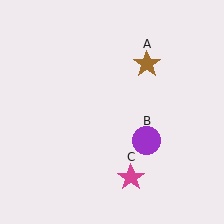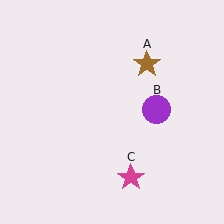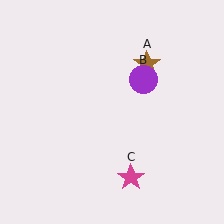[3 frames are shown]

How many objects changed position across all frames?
1 object changed position: purple circle (object B).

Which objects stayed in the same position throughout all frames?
Brown star (object A) and magenta star (object C) remained stationary.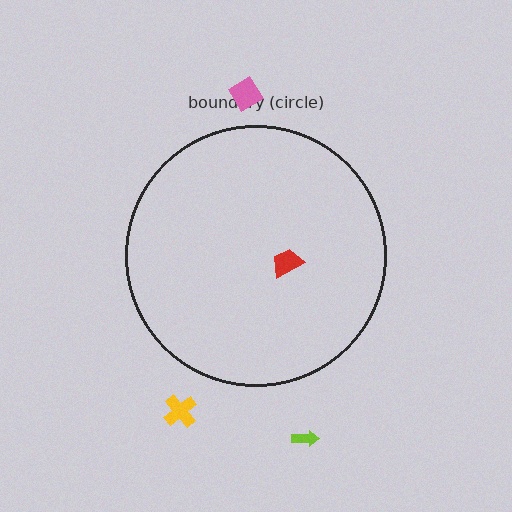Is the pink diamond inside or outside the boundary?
Outside.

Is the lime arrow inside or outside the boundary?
Outside.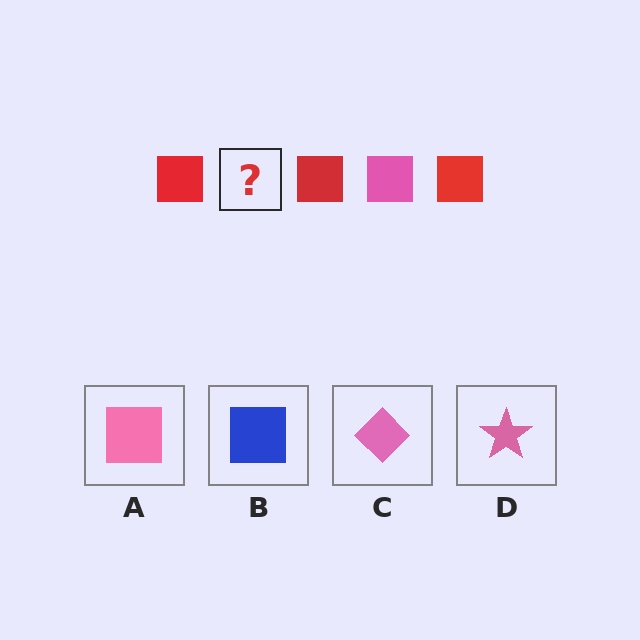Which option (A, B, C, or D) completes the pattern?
A.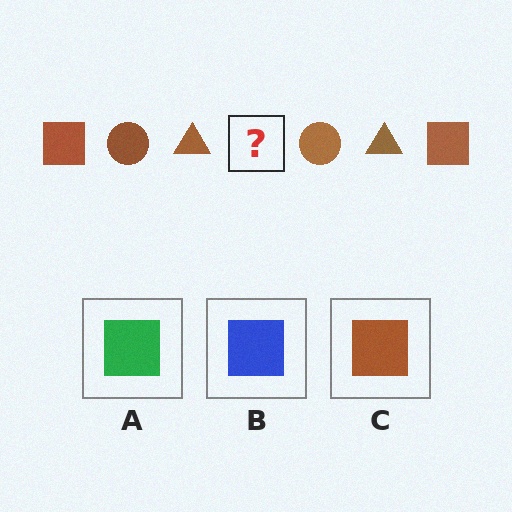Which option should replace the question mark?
Option C.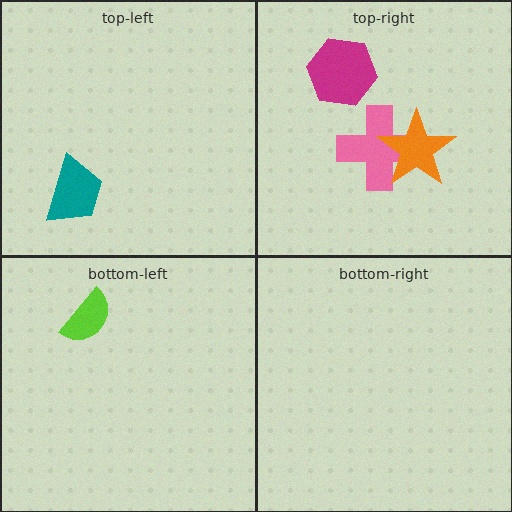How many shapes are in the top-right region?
3.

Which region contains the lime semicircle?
The bottom-left region.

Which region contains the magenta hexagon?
The top-right region.